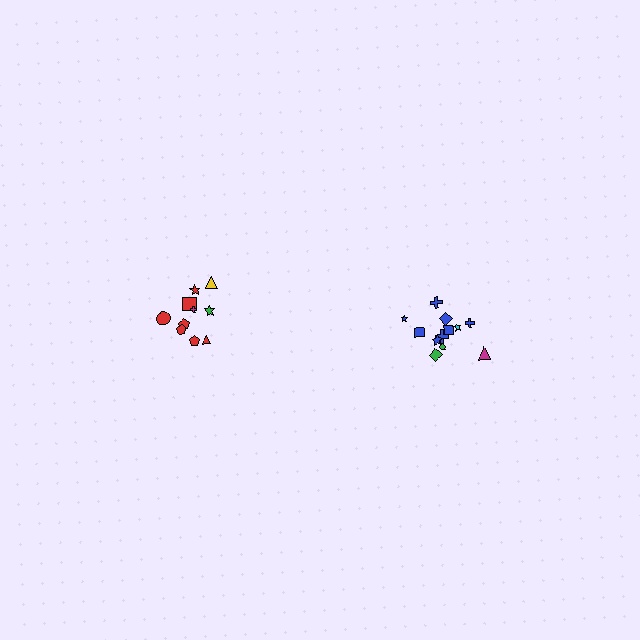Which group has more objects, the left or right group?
The right group.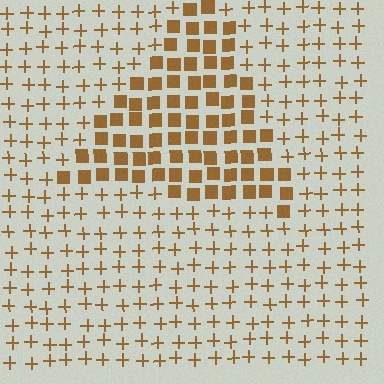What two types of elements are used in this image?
The image uses squares inside the triangle region and plus signs outside it.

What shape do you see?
I see a triangle.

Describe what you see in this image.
The image is filled with small brown elements arranged in a uniform grid. A triangle-shaped region contains squares, while the surrounding area contains plus signs. The boundary is defined purely by the change in element shape.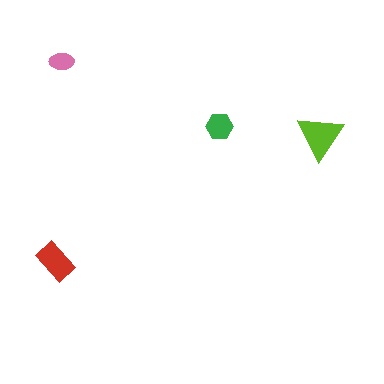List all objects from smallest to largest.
The pink ellipse, the green hexagon, the red rectangle, the lime triangle.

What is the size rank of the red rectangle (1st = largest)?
2nd.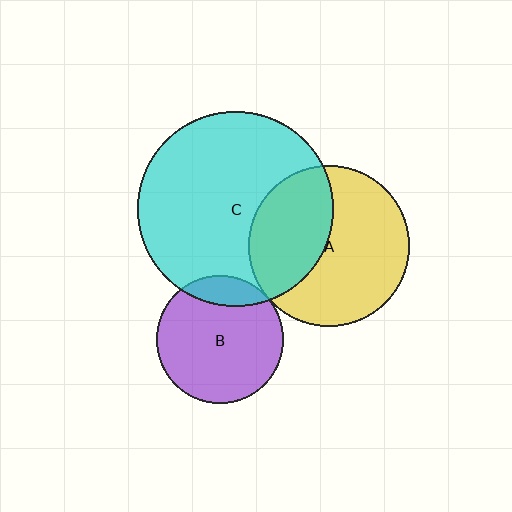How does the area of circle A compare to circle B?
Approximately 1.6 times.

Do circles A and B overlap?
Yes.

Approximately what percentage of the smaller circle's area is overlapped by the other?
Approximately 5%.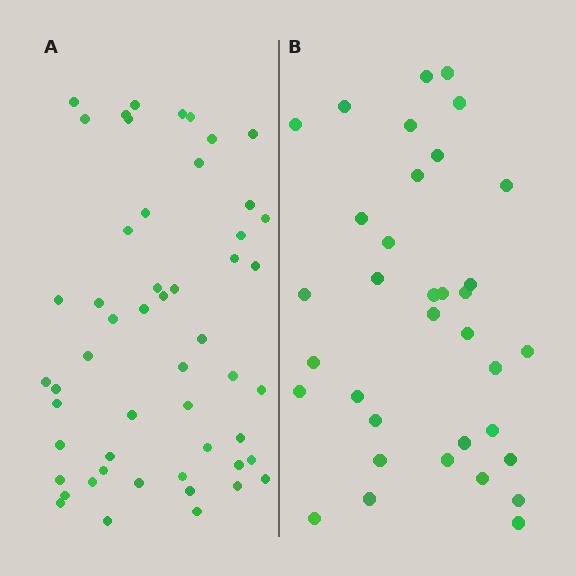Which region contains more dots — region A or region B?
Region A (the left region) has more dots.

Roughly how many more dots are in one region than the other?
Region A has approximately 15 more dots than region B.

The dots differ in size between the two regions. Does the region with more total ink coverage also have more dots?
No. Region B has more total ink coverage because its dots are larger, but region A actually contains more individual dots. Total area can be misleading — the number of items is what matters here.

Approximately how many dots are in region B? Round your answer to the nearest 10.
About 40 dots. (The exact count is 35, which rounds to 40.)